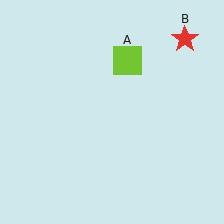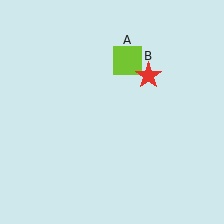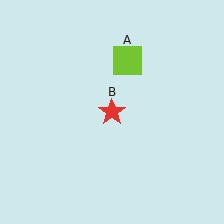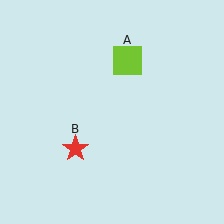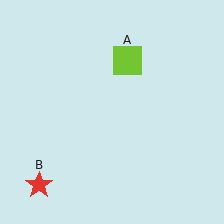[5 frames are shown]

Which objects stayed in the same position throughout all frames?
Lime square (object A) remained stationary.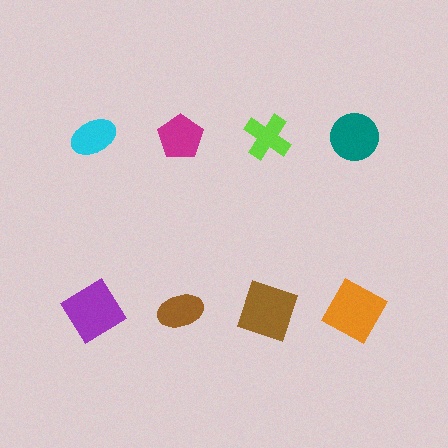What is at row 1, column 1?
A cyan ellipse.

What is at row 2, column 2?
A brown ellipse.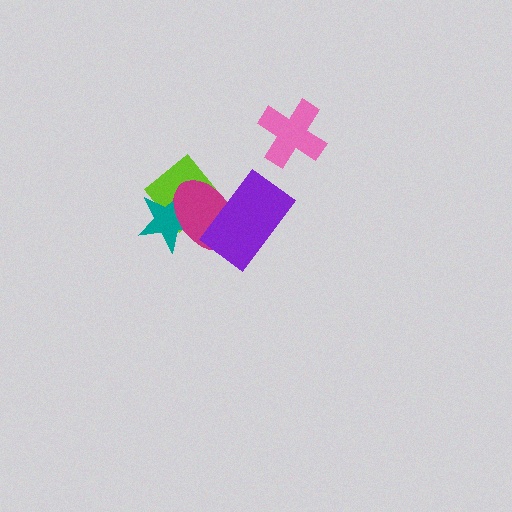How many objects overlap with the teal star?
2 objects overlap with the teal star.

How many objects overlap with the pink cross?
0 objects overlap with the pink cross.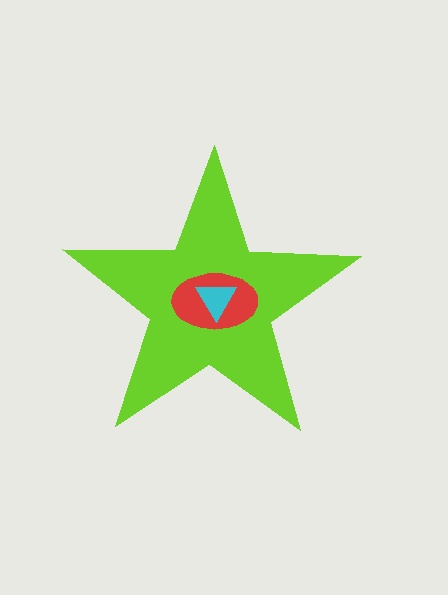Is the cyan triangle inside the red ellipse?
Yes.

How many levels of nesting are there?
3.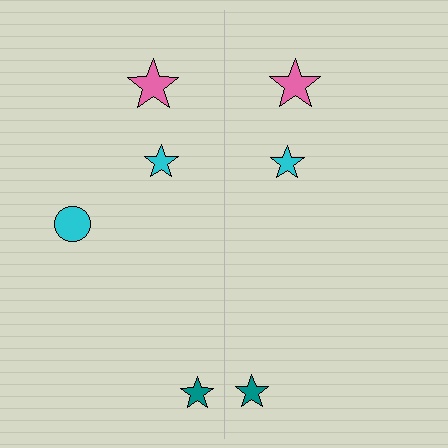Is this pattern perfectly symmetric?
No, the pattern is not perfectly symmetric. A cyan circle is missing from the right side.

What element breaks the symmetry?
A cyan circle is missing from the right side.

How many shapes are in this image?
There are 7 shapes in this image.